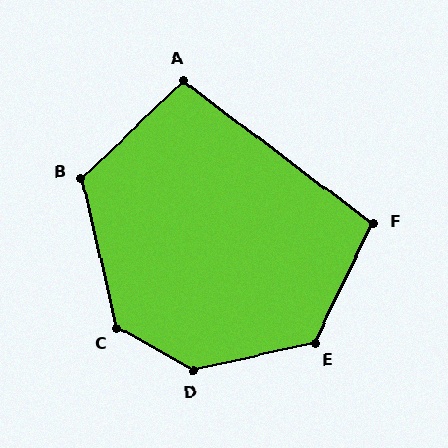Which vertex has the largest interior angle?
D, at approximately 138 degrees.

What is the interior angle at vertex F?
Approximately 101 degrees (obtuse).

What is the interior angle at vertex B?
Approximately 121 degrees (obtuse).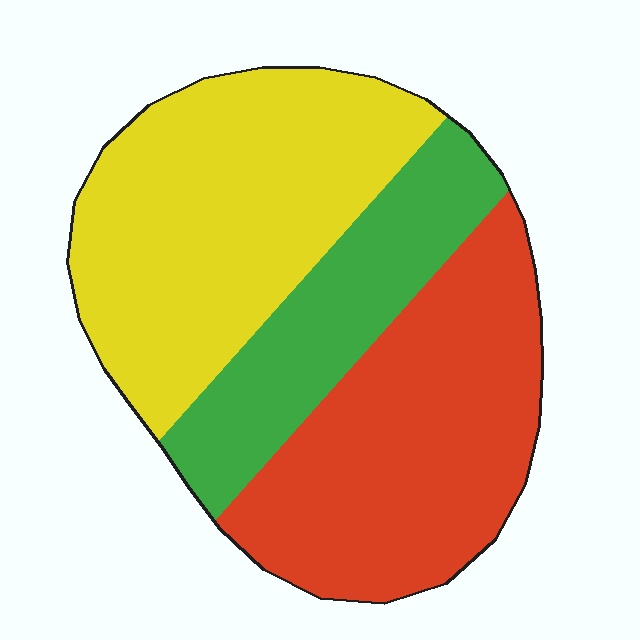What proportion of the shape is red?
Red covers about 40% of the shape.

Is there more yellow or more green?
Yellow.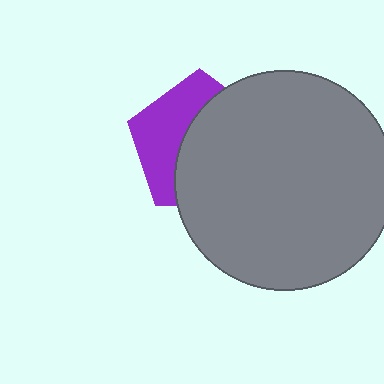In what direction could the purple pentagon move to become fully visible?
The purple pentagon could move left. That would shift it out from behind the gray circle entirely.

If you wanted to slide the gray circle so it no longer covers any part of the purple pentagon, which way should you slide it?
Slide it right — that is the most direct way to separate the two shapes.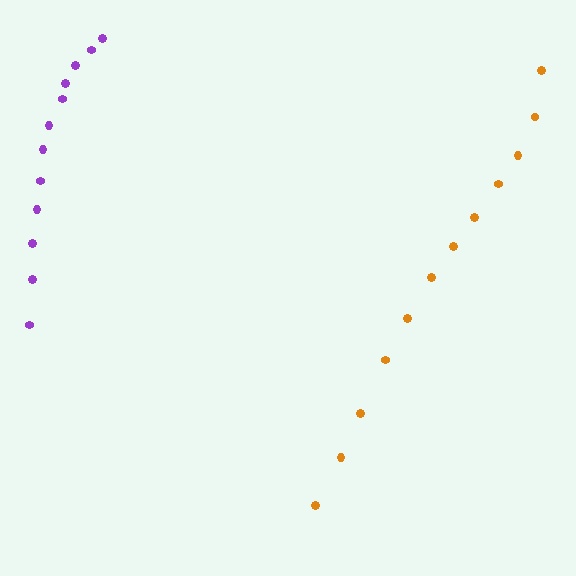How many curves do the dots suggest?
There are 2 distinct paths.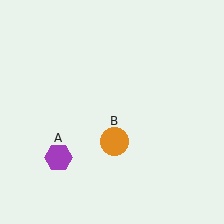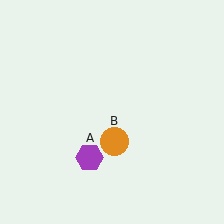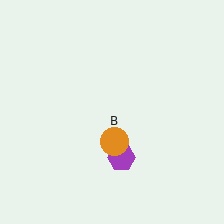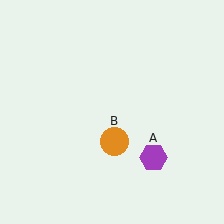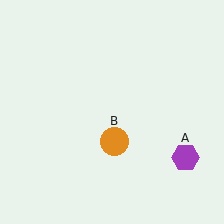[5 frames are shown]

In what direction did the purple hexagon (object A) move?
The purple hexagon (object A) moved right.